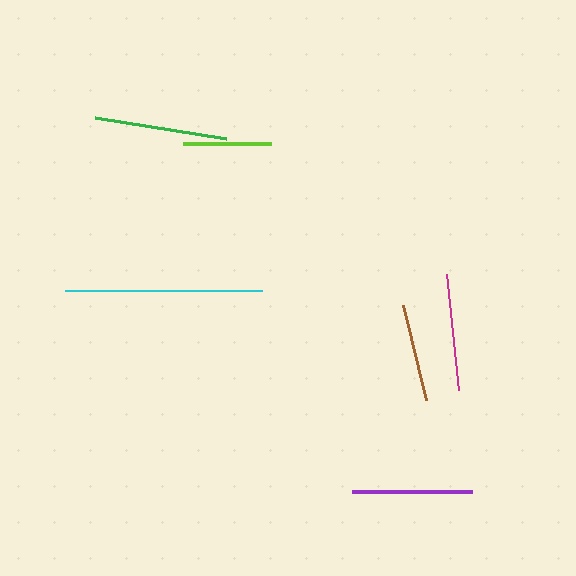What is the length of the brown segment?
The brown segment is approximately 97 pixels long.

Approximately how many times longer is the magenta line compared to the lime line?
The magenta line is approximately 1.3 times the length of the lime line.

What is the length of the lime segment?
The lime segment is approximately 89 pixels long.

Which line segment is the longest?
The cyan line is the longest at approximately 197 pixels.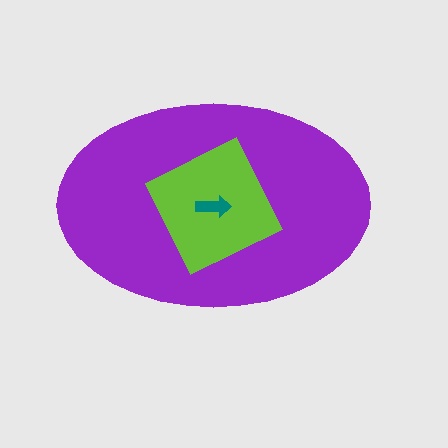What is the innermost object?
The teal arrow.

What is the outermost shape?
The purple ellipse.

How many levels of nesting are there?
3.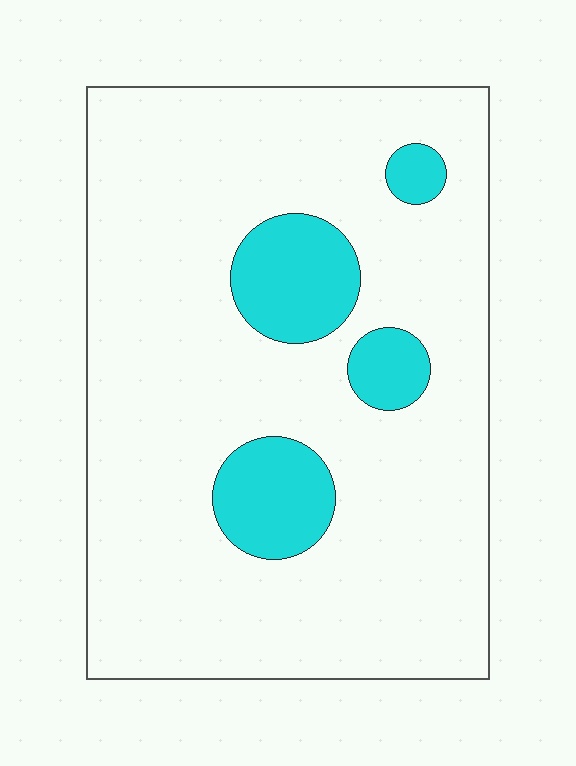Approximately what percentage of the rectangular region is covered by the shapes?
Approximately 15%.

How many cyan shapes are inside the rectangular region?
4.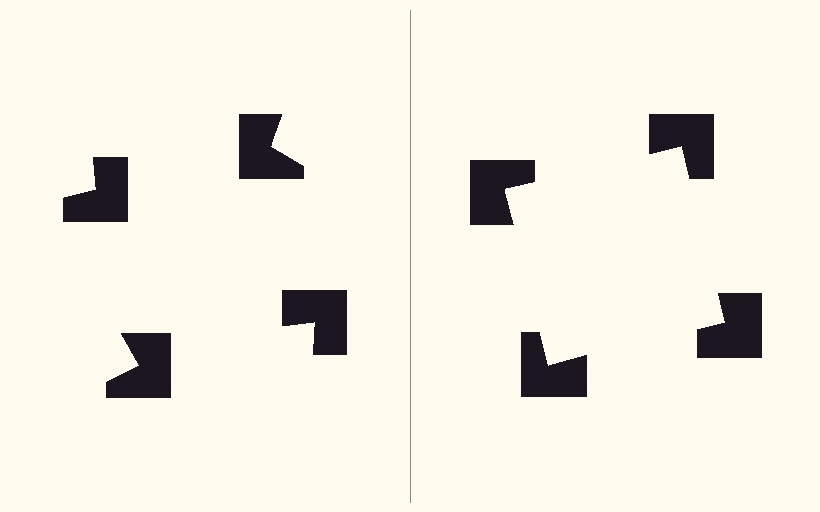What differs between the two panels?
The notched squares are positioned identically on both sides; only the wedge orientations differ. On the right they align to a square; on the left they are misaligned.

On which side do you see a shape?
An illusory square appears on the right side. On the left side the wedge cuts are rotated, so no coherent shape forms.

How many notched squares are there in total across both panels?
8 — 4 on each side.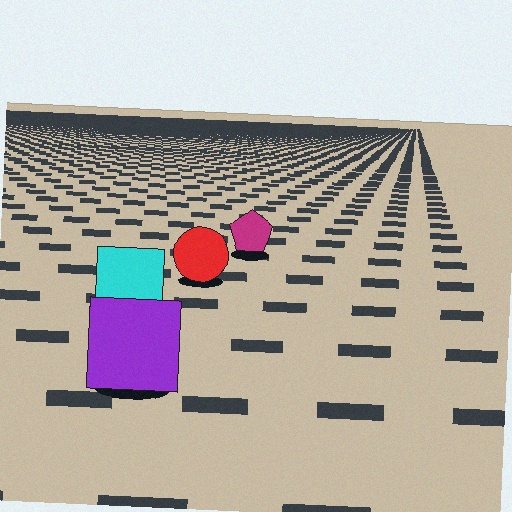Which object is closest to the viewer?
The purple square is closest. The texture marks near it are larger and more spread out.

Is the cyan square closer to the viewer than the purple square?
No. The purple square is closer — you can tell from the texture gradient: the ground texture is coarser near it.